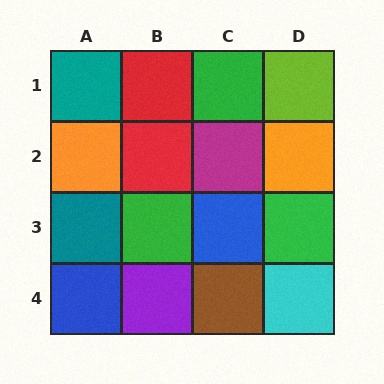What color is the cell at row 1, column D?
Lime.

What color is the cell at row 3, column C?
Blue.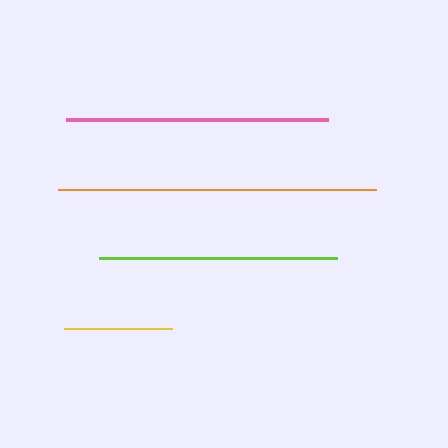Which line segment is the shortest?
The yellow line is the shortest at approximately 107 pixels.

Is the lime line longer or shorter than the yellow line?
The lime line is longer than the yellow line.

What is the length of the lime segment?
The lime segment is approximately 238 pixels long.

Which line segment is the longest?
The orange line is the longest at approximately 318 pixels.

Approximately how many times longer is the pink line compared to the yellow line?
The pink line is approximately 2.4 times the length of the yellow line.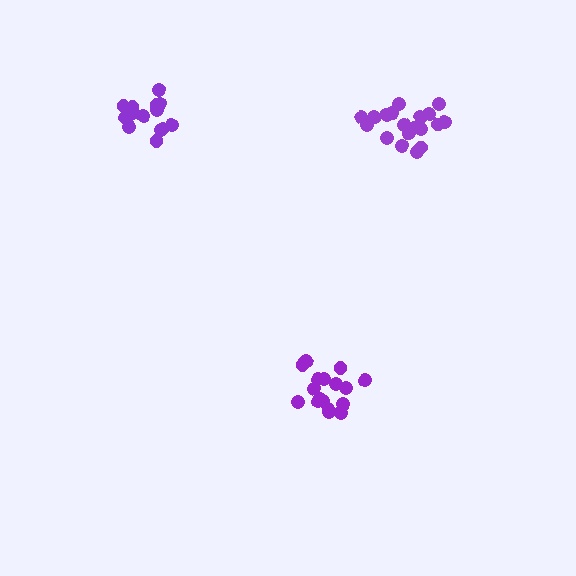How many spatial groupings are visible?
There are 3 spatial groupings.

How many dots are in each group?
Group 1: 15 dots, Group 2: 19 dots, Group 3: 17 dots (51 total).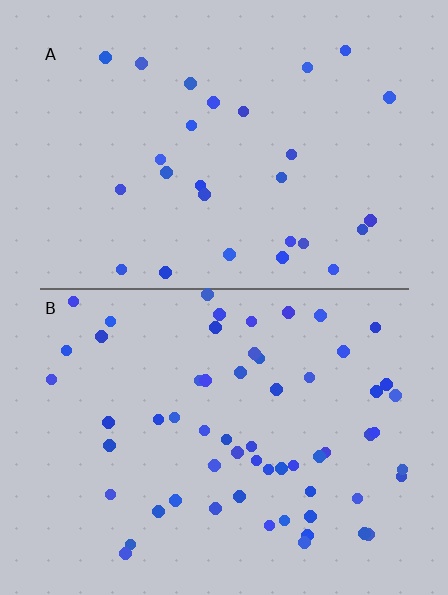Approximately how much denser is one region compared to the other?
Approximately 2.2× — region B over region A.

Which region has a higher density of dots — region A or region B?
B (the bottom).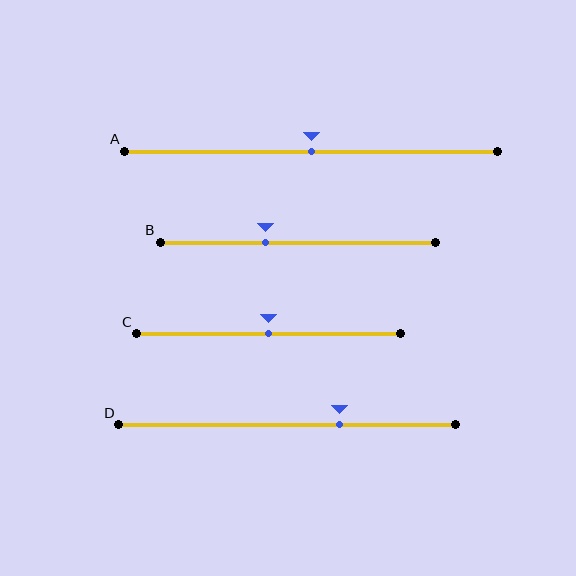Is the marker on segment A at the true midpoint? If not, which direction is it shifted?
Yes, the marker on segment A is at the true midpoint.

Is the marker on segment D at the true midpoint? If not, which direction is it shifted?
No, the marker on segment D is shifted to the right by about 16% of the segment length.